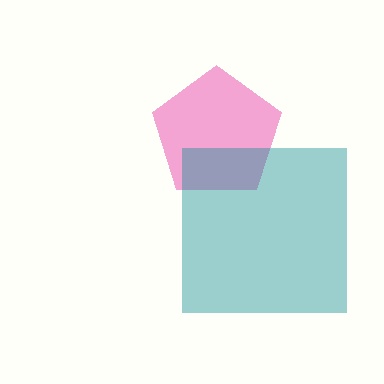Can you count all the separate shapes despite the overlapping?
Yes, there are 2 separate shapes.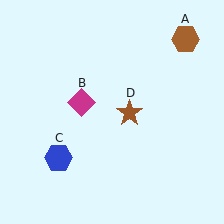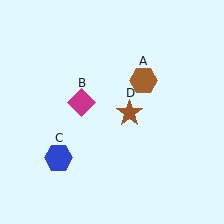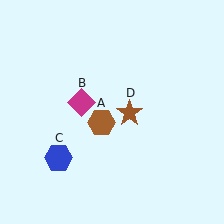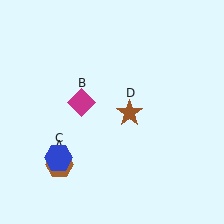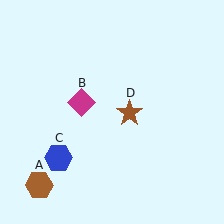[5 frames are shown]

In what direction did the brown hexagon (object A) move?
The brown hexagon (object A) moved down and to the left.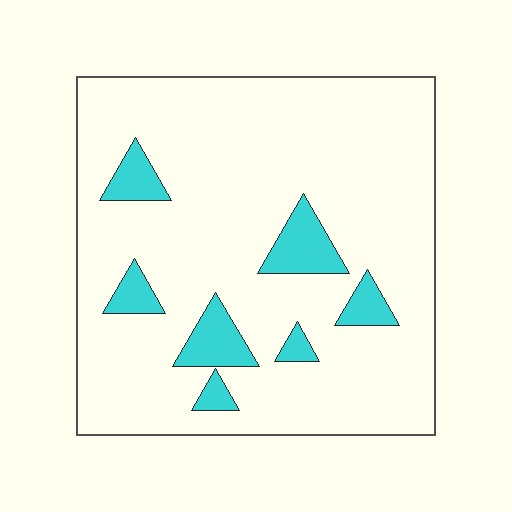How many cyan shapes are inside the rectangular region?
7.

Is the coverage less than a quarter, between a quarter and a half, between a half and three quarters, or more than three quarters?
Less than a quarter.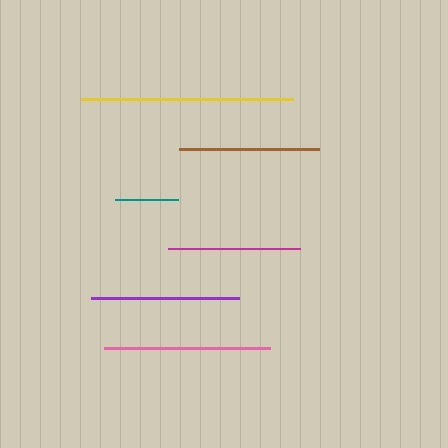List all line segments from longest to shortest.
From longest to shortest: yellow, pink, purple, brown, magenta, teal.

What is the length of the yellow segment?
The yellow segment is approximately 213 pixels long.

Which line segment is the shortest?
The teal line is the shortest at approximately 63 pixels.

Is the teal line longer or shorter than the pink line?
The pink line is longer than the teal line.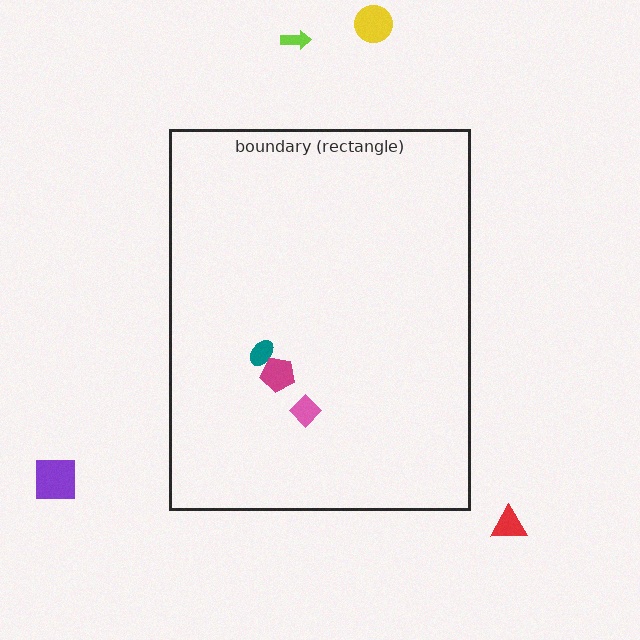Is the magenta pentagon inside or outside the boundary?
Inside.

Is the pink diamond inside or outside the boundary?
Inside.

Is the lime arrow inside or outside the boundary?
Outside.